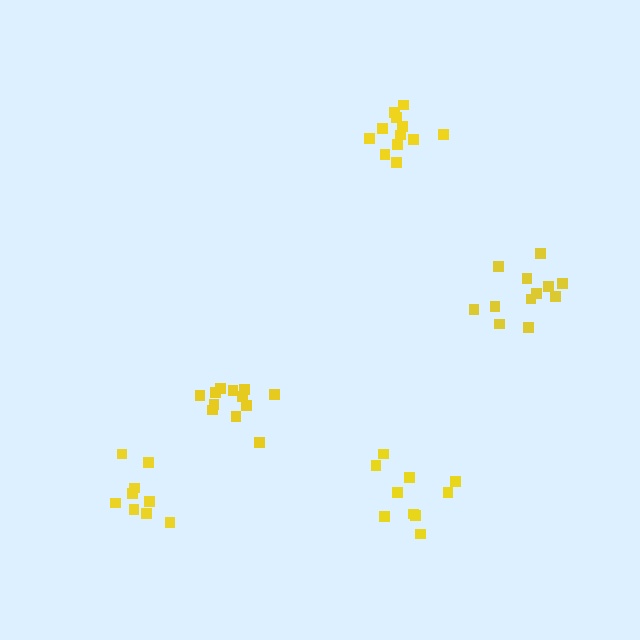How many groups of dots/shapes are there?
There are 5 groups.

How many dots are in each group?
Group 1: 12 dots, Group 2: 12 dots, Group 3: 12 dots, Group 4: 10 dots, Group 5: 9 dots (55 total).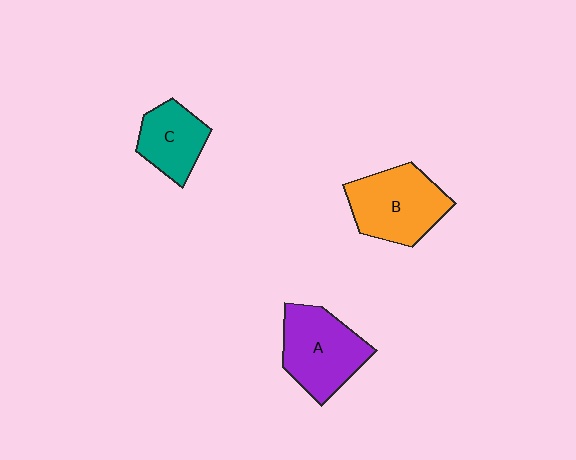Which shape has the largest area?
Shape B (orange).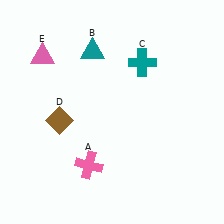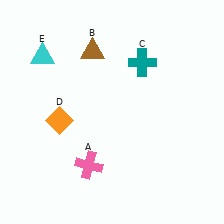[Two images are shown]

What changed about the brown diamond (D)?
In Image 1, D is brown. In Image 2, it changed to orange.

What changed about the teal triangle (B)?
In Image 1, B is teal. In Image 2, it changed to brown.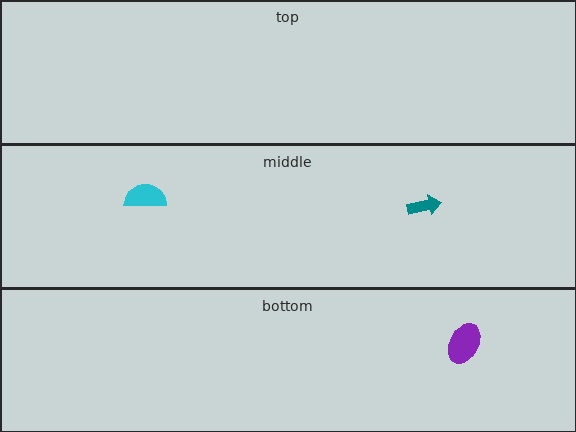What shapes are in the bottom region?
The purple ellipse.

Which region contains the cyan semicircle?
The middle region.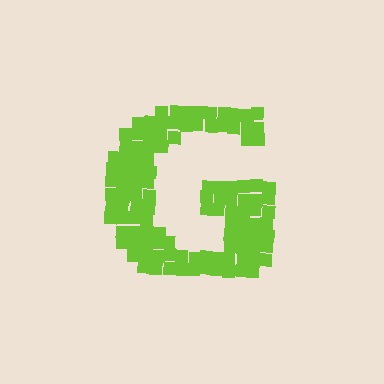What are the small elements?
The small elements are squares.